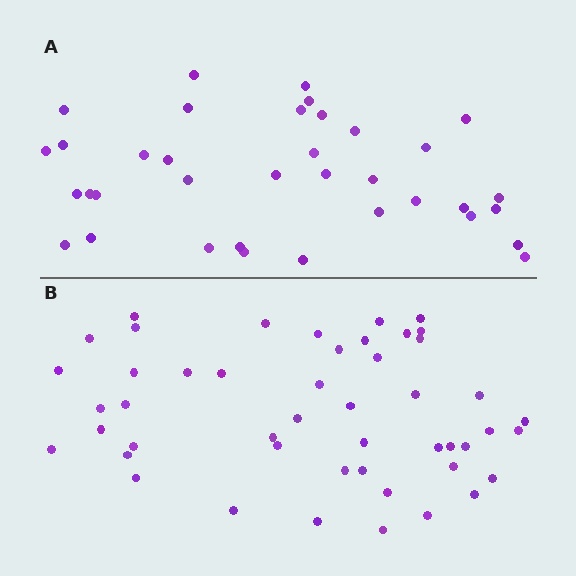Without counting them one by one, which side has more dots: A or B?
Region B (the bottom region) has more dots.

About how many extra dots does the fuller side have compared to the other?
Region B has roughly 12 or so more dots than region A.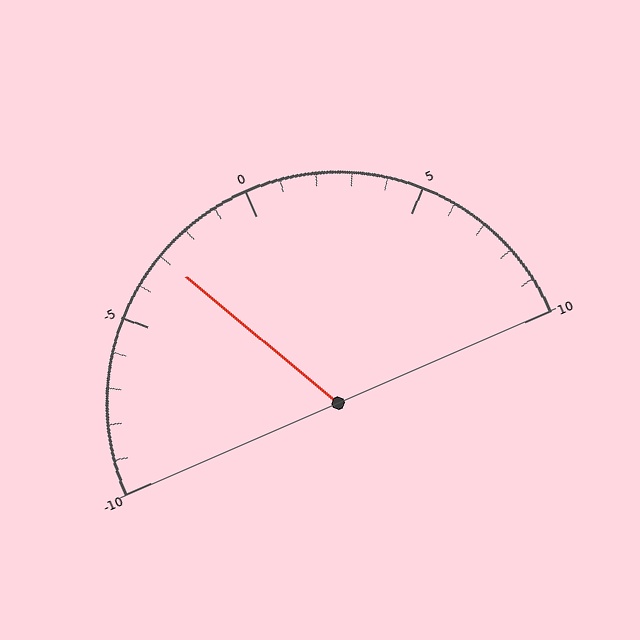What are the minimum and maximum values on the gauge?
The gauge ranges from -10 to 10.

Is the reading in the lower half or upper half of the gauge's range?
The reading is in the lower half of the range (-10 to 10).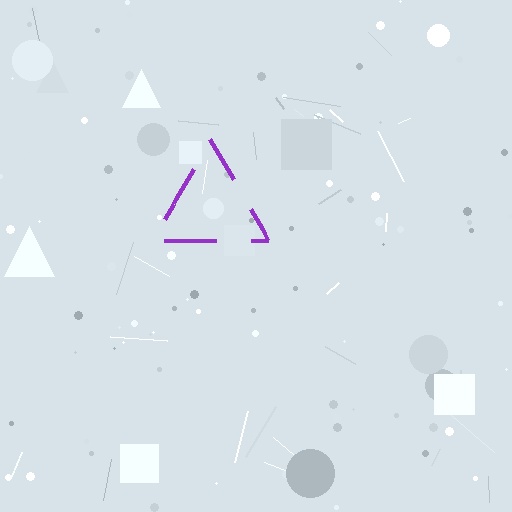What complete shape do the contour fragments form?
The contour fragments form a triangle.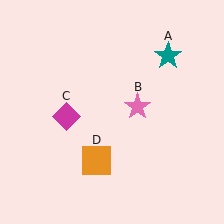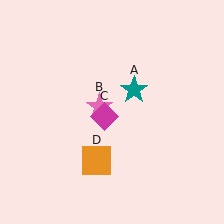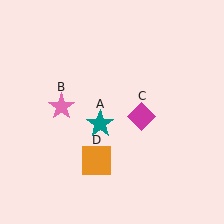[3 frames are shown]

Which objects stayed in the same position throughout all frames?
Orange square (object D) remained stationary.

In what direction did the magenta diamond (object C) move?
The magenta diamond (object C) moved right.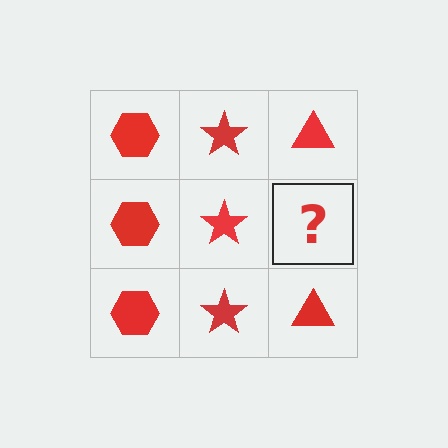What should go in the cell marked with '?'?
The missing cell should contain a red triangle.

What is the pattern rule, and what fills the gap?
The rule is that each column has a consistent shape. The gap should be filled with a red triangle.